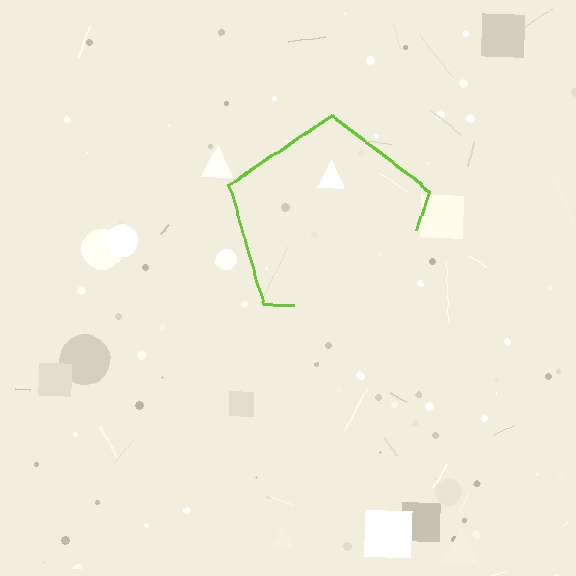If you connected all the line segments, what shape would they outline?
They would outline a pentagon.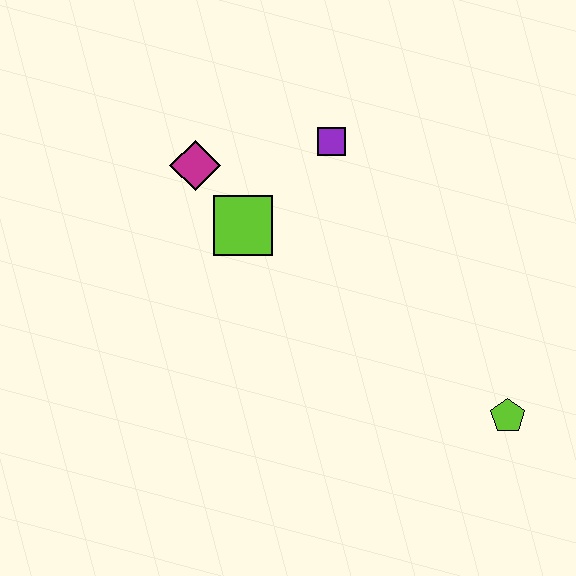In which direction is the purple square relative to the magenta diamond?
The purple square is to the right of the magenta diamond.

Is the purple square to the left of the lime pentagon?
Yes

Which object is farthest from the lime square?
The lime pentagon is farthest from the lime square.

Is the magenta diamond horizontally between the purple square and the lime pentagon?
No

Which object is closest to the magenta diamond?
The lime square is closest to the magenta diamond.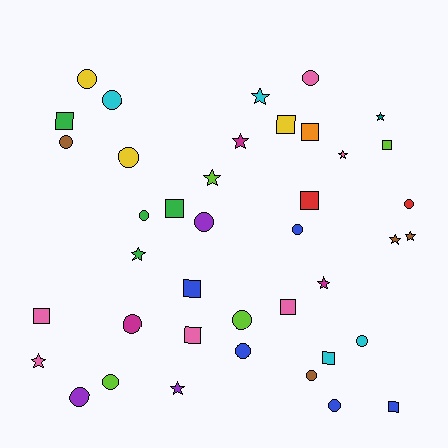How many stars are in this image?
There are 11 stars.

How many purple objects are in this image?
There are 3 purple objects.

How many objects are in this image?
There are 40 objects.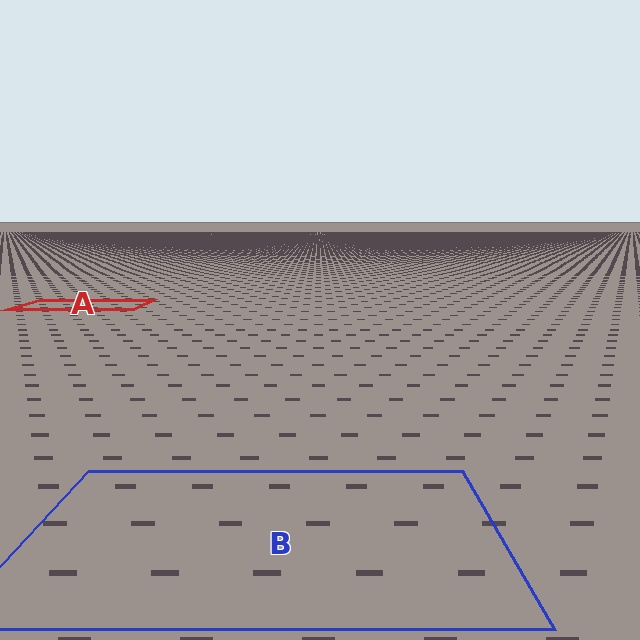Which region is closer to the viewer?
Region B is closer. The texture elements there are larger and more spread out.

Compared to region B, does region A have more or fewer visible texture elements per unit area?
Region A has more texture elements per unit area — they are packed more densely because it is farther away.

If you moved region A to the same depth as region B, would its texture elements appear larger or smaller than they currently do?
They would appear larger. At a closer depth, the same texture elements are projected at a bigger on-screen size.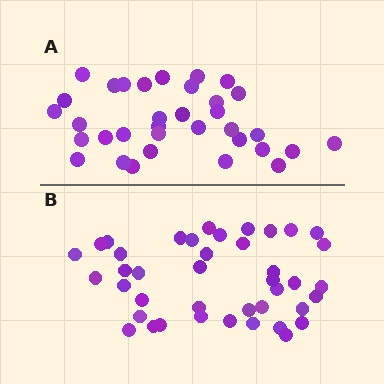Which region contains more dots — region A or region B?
Region B (the bottom region) has more dots.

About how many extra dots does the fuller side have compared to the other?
Region B has roughly 8 or so more dots than region A.